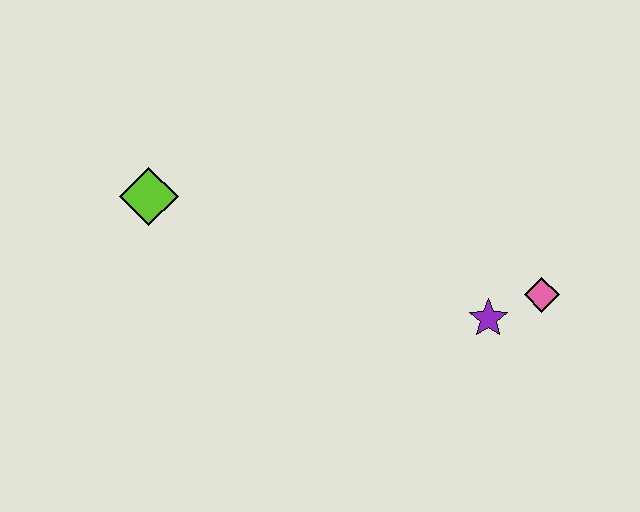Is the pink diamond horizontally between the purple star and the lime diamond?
No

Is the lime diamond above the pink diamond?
Yes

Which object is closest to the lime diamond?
The purple star is closest to the lime diamond.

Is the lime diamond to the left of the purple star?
Yes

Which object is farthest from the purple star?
The lime diamond is farthest from the purple star.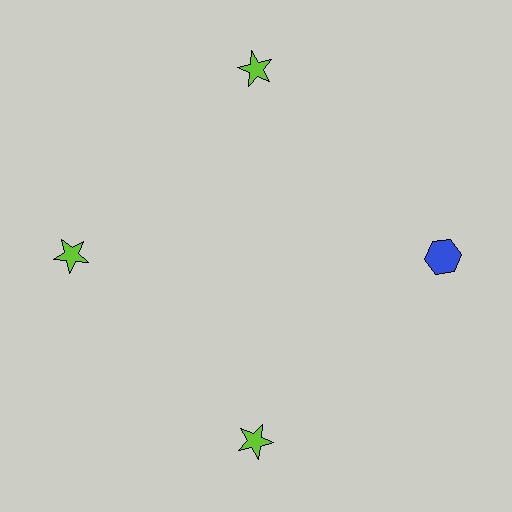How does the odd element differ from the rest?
It differs in both color (blue instead of lime) and shape (hexagon instead of star).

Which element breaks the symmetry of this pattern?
The blue hexagon at roughly the 3 o'clock position breaks the symmetry. All other shapes are lime stars.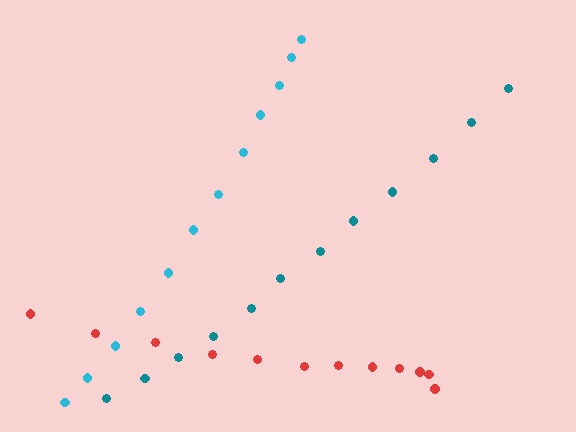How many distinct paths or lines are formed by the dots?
There are 3 distinct paths.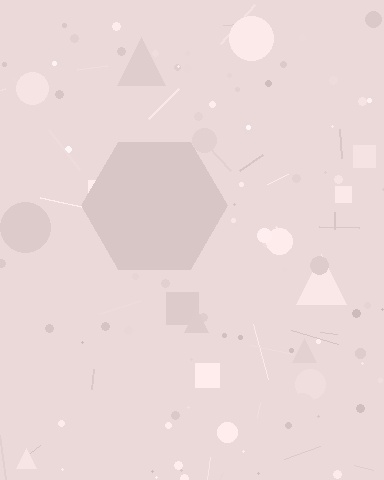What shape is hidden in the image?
A hexagon is hidden in the image.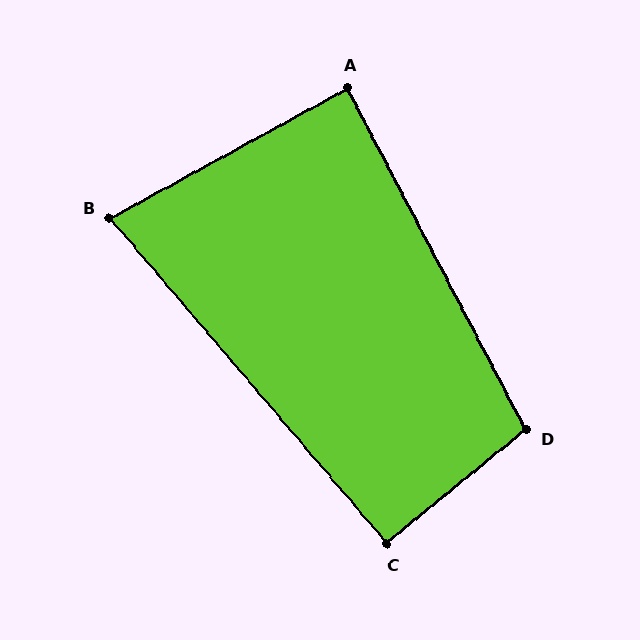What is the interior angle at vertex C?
Approximately 91 degrees (approximately right).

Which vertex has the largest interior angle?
D, at approximately 102 degrees.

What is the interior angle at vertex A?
Approximately 89 degrees (approximately right).